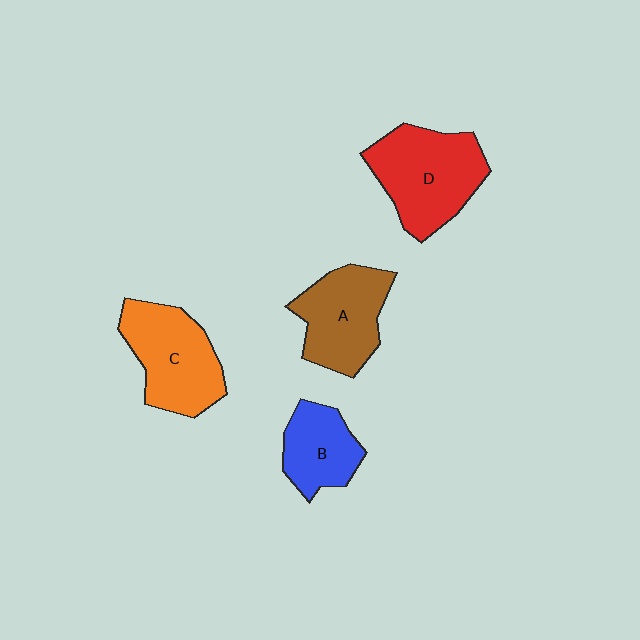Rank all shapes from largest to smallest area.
From largest to smallest: D (red), C (orange), A (brown), B (blue).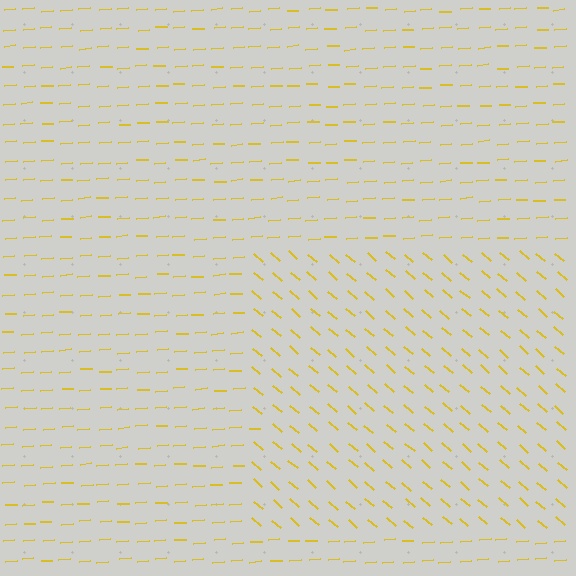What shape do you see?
I see a rectangle.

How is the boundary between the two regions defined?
The boundary is defined purely by a change in line orientation (approximately 45 degrees difference). All lines are the same color and thickness.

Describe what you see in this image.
The image is filled with small yellow line segments. A rectangle region in the image has lines oriented differently from the surrounding lines, creating a visible texture boundary.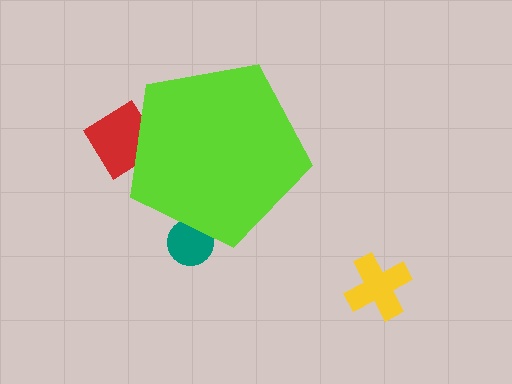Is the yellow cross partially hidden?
No, the yellow cross is fully visible.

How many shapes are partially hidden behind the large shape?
2 shapes are partially hidden.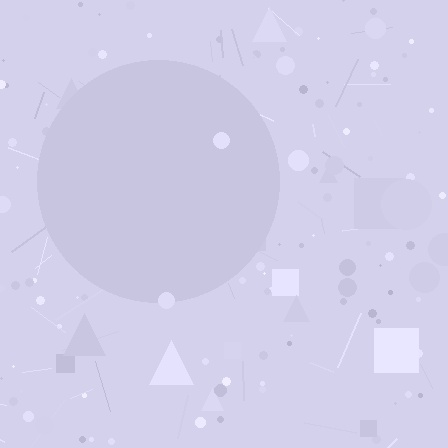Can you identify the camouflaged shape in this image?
The camouflaged shape is a circle.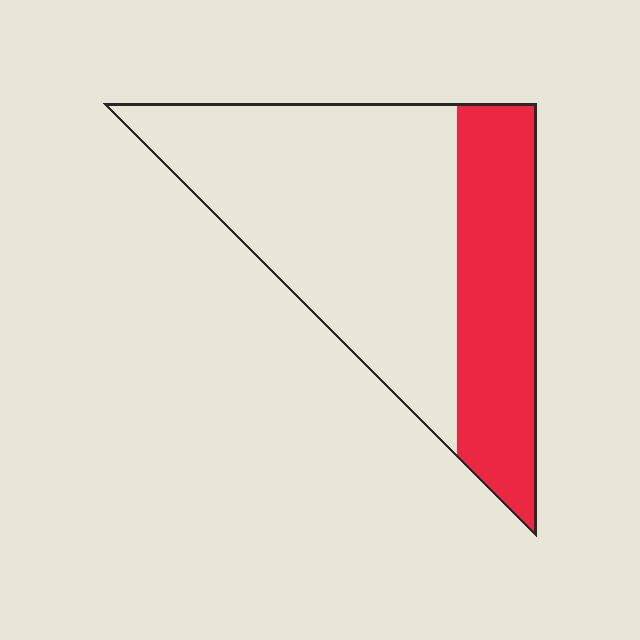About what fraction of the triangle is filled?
About one third (1/3).